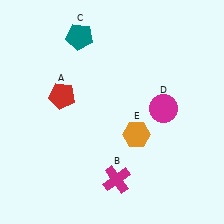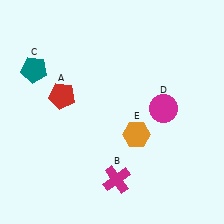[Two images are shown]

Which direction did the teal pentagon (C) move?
The teal pentagon (C) moved left.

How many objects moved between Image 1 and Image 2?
1 object moved between the two images.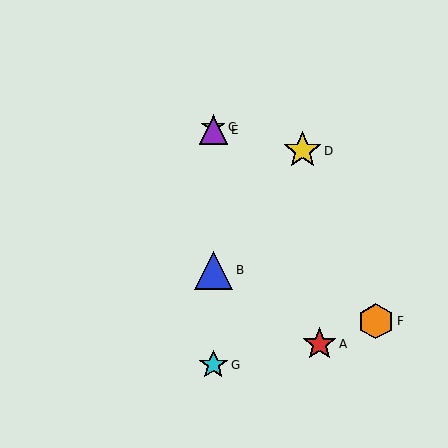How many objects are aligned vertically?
4 objects (B, C, E, G) are aligned vertically.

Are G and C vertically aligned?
Yes, both are at x≈213.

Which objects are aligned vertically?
Objects B, C, E, G are aligned vertically.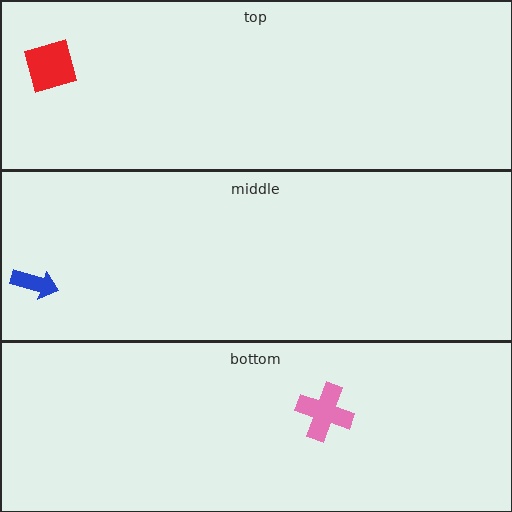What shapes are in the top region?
The red square.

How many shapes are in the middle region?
1.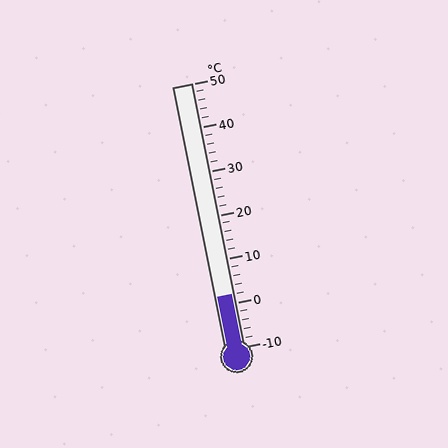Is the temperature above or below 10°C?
The temperature is below 10°C.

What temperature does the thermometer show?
The thermometer shows approximately 2°C.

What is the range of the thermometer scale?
The thermometer scale ranges from -10°C to 50°C.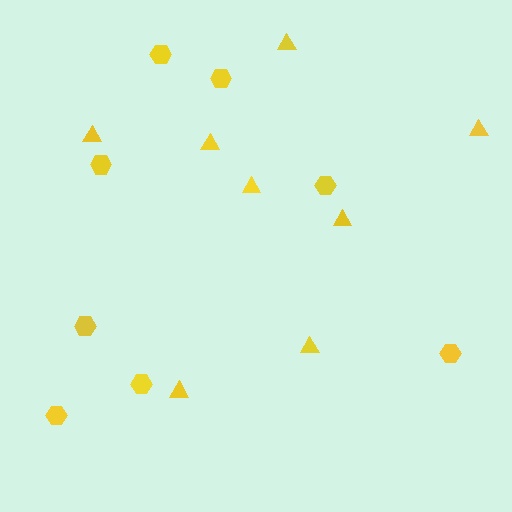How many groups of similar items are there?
There are 2 groups: one group of hexagons (8) and one group of triangles (8).